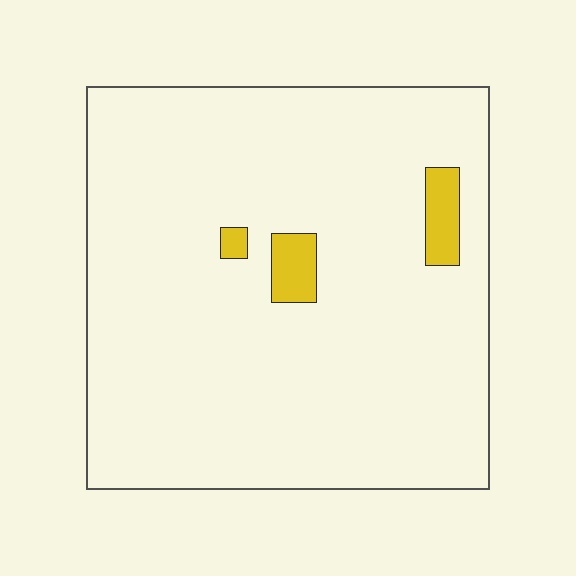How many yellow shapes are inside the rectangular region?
3.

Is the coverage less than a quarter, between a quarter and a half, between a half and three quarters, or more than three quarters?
Less than a quarter.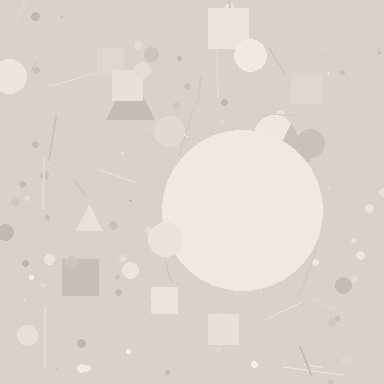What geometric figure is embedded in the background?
A circle is embedded in the background.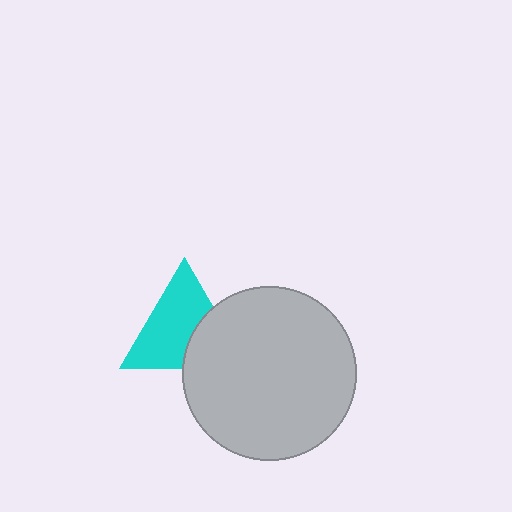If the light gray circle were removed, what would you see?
You would see the complete cyan triangle.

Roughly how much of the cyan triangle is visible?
Most of it is visible (roughly 67%).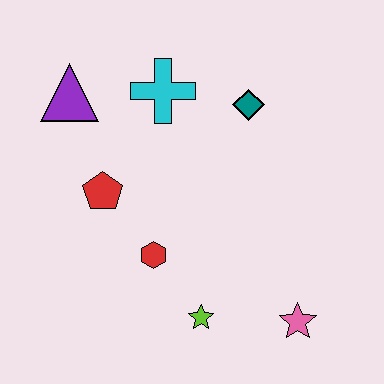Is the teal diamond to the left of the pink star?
Yes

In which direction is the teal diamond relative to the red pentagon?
The teal diamond is to the right of the red pentagon.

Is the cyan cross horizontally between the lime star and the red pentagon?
Yes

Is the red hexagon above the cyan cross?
No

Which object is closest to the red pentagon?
The red hexagon is closest to the red pentagon.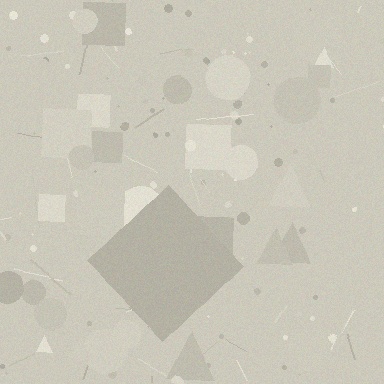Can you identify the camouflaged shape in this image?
The camouflaged shape is a diamond.